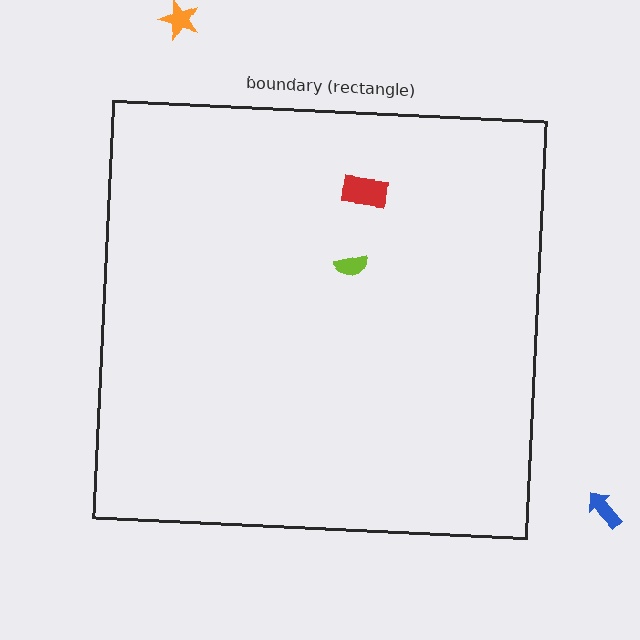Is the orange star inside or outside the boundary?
Outside.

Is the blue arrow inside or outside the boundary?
Outside.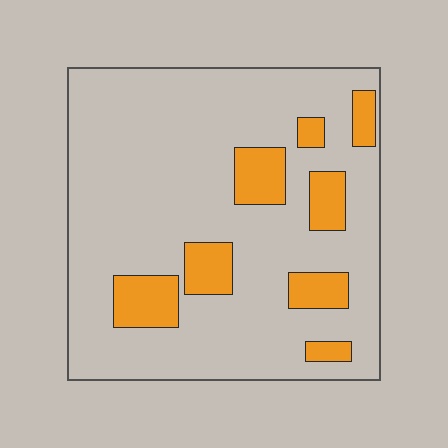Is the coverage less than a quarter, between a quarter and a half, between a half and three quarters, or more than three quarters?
Less than a quarter.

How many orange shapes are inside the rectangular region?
8.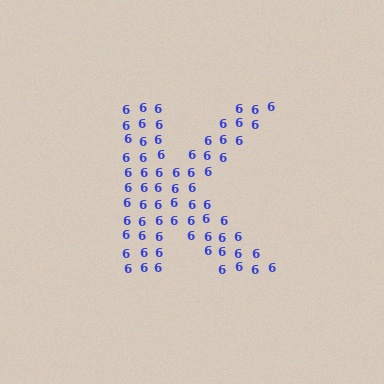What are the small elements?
The small elements are digit 6's.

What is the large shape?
The large shape is the letter K.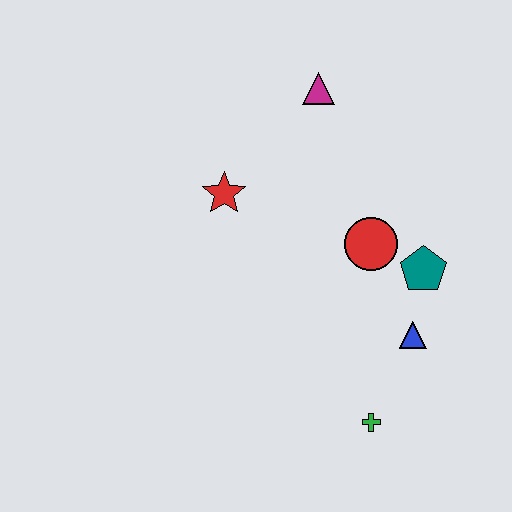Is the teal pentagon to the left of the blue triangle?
No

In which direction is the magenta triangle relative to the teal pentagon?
The magenta triangle is above the teal pentagon.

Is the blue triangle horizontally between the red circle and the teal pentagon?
Yes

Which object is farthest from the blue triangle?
The magenta triangle is farthest from the blue triangle.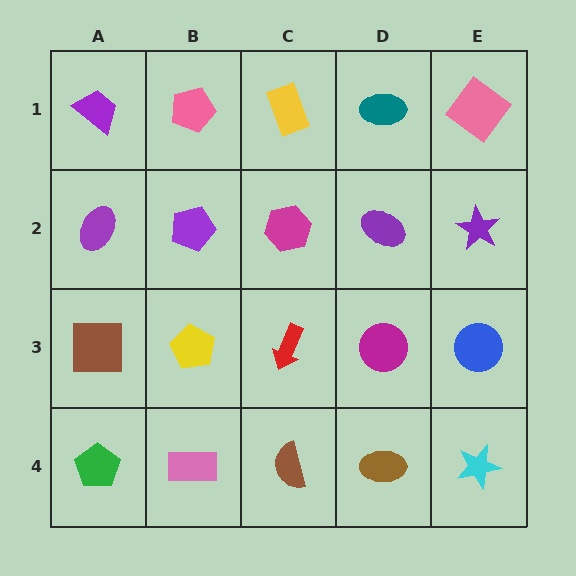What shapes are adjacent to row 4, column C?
A red arrow (row 3, column C), a pink rectangle (row 4, column B), a brown ellipse (row 4, column D).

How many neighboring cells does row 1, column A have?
2.